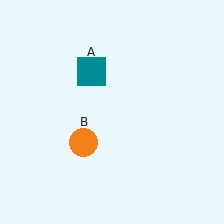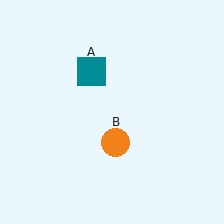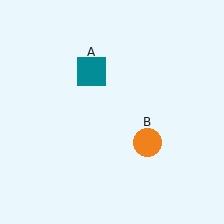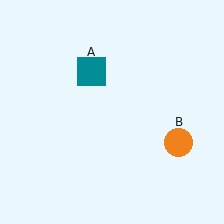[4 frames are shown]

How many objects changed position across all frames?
1 object changed position: orange circle (object B).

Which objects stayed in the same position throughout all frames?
Teal square (object A) remained stationary.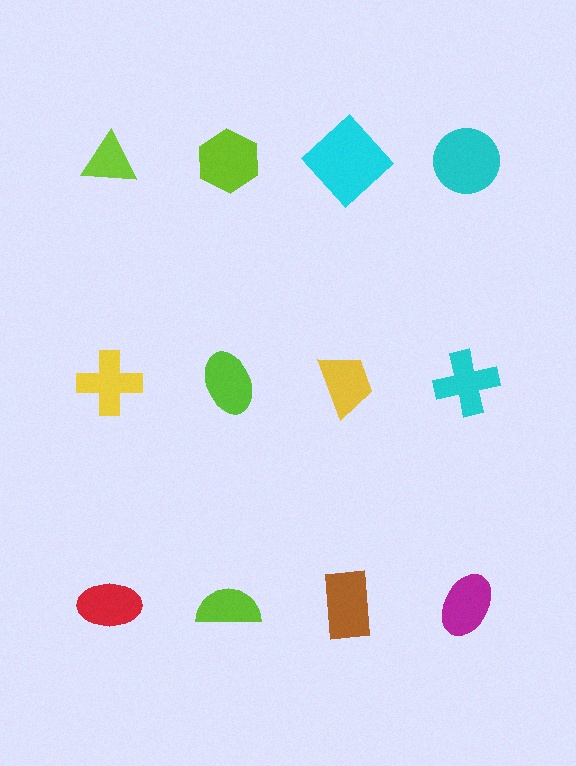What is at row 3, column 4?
A magenta ellipse.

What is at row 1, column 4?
A cyan circle.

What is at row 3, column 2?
A lime semicircle.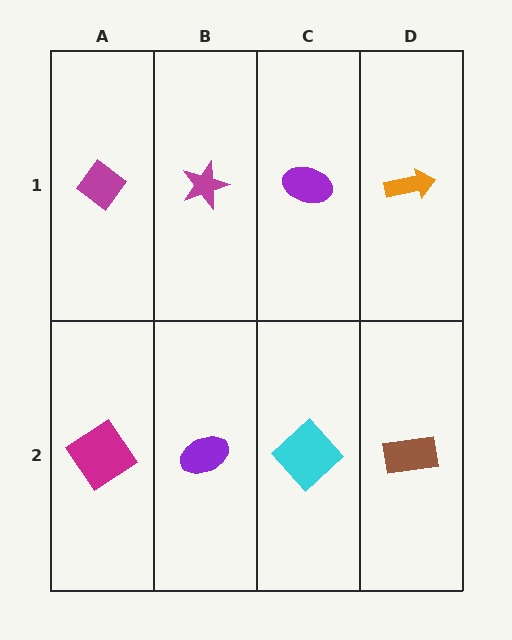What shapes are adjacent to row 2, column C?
A purple ellipse (row 1, column C), a purple ellipse (row 2, column B), a brown rectangle (row 2, column D).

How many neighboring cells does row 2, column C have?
3.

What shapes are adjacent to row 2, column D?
An orange arrow (row 1, column D), a cyan diamond (row 2, column C).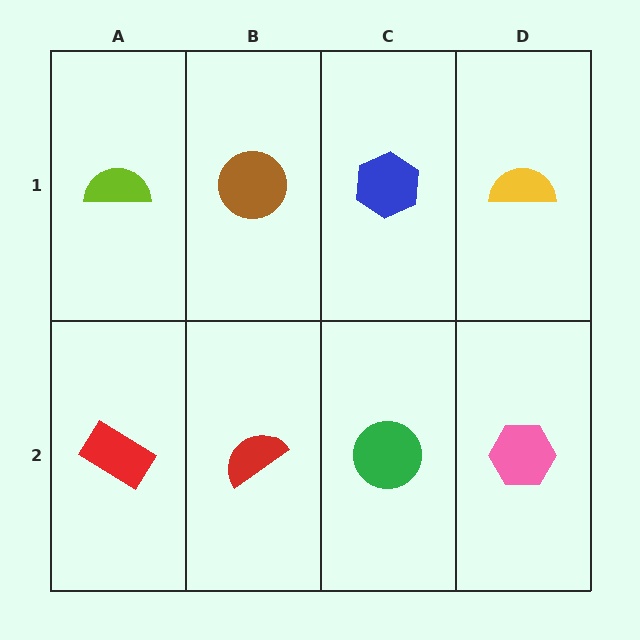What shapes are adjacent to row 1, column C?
A green circle (row 2, column C), a brown circle (row 1, column B), a yellow semicircle (row 1, column D).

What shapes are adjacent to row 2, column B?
A brown circle (row 1, column B), a red rectangle (row 2, column A), a green circle (row 2, column C).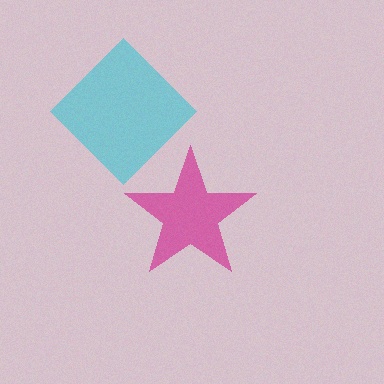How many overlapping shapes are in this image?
There are 2 overlapping shapes in the image.